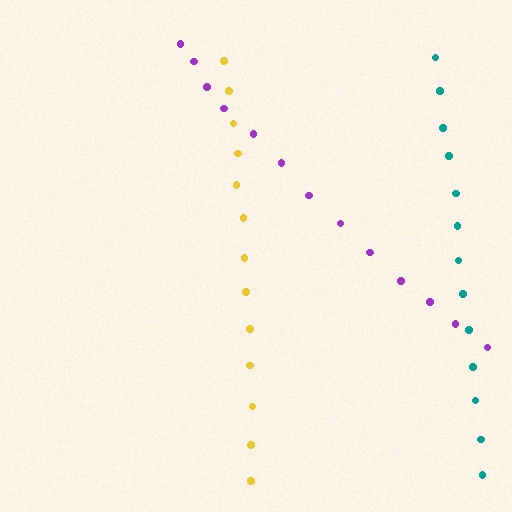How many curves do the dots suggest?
There are 3 distinct paths.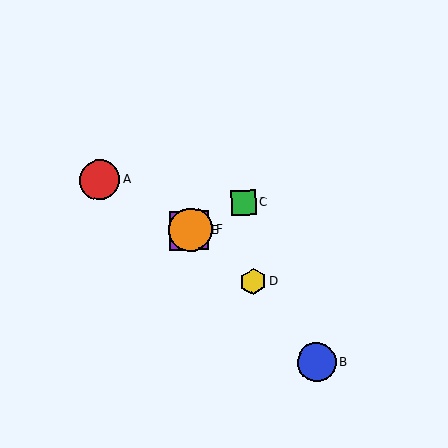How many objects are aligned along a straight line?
3 objects (C, E, F) are aligned along a straight line.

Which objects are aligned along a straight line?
Objects C, E, F are aligned along a straight line.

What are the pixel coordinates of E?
Object E is at (189, 231).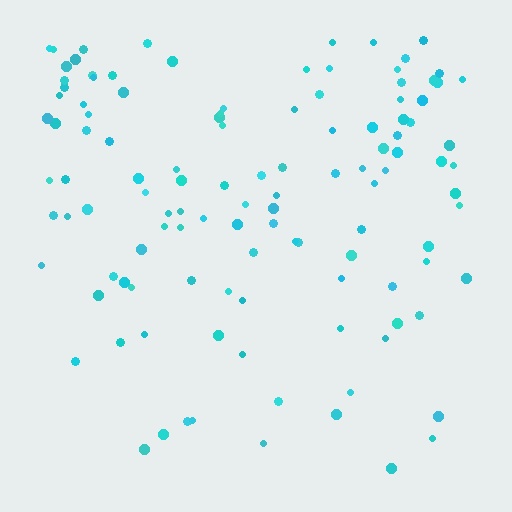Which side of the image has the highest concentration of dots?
The top.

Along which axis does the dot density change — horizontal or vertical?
Vertical.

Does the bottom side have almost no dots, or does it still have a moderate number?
Still a moderate number, just noticeably fewer than the top.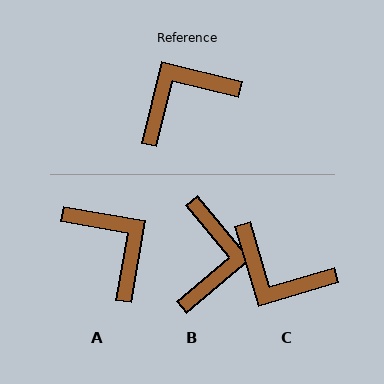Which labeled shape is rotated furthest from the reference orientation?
B, about 126 degrees away.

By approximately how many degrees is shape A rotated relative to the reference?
Approximately 86 degrees clockwise.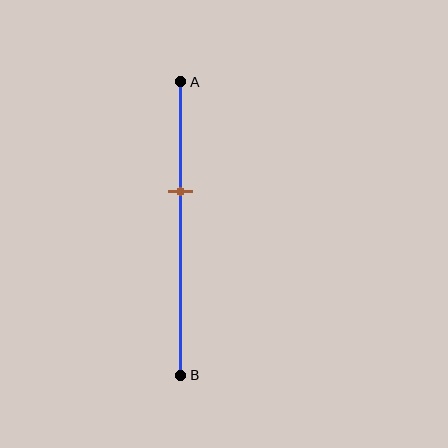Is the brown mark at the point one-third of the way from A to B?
No, the mark is at about 35% from A, not at the 33% one-third point.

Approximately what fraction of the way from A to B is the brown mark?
The brown mark is approximately 35% of the way from A to B.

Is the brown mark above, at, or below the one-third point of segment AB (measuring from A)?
The brown mark is below the one-third point of segment AB.